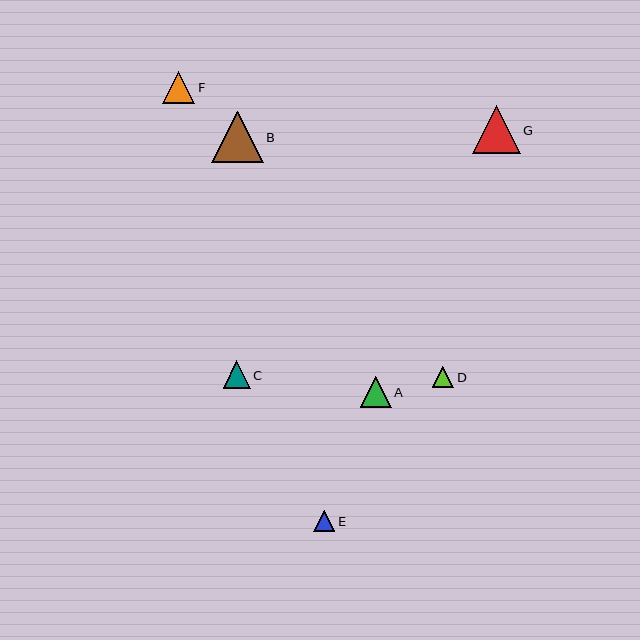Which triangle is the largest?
Triangle B is the largest with a size of approximately 51 pixels.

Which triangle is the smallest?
Triangle E is the smallest with a size of approximately 21 pixels.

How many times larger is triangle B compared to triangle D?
Triangle B is approximately 2.4 times the size of triangle D.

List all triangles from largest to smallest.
From largest to smallest: B, G, F, A, C, D, E.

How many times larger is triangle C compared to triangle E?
Triangle C is approximately 1.3 times the size of triangle E.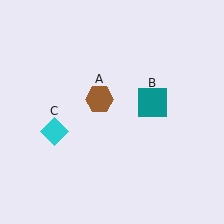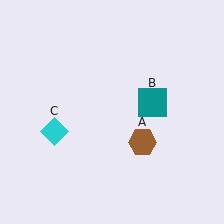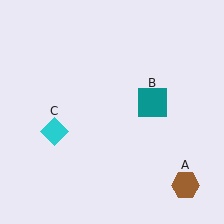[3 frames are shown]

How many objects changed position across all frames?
1 object changed position: brown hexagon (object A).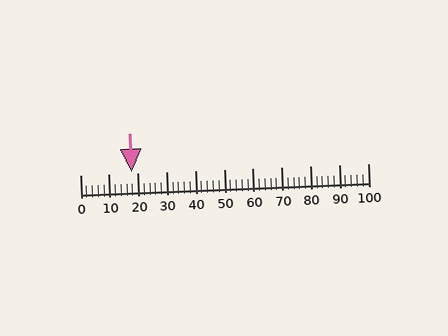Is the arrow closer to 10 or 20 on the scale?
The arrow is closer to 20.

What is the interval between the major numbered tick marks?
The major tick marks are spaced 10 units apart.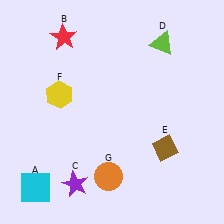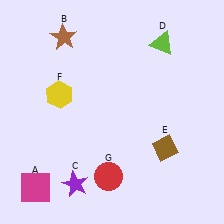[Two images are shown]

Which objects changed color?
A changed from cyan to magenta. B changed from red to brown. G changed from orange to red.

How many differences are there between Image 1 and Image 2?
There are 3 differences between the two images.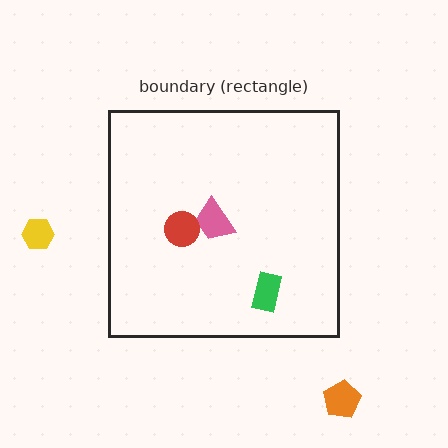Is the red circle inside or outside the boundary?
Inside.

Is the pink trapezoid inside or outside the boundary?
Inside.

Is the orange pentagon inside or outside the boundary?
Outside.